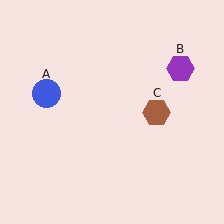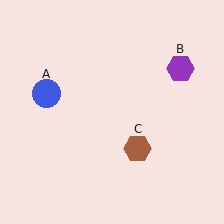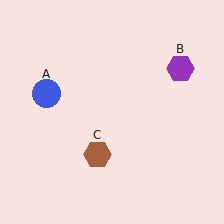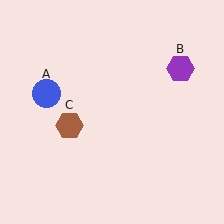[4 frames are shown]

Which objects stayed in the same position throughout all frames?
Blue circle (object A) and purple hexagon (object B) remained stationary.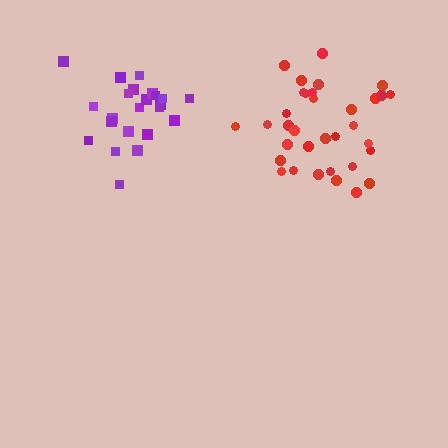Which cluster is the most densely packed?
Red.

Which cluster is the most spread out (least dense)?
Purple.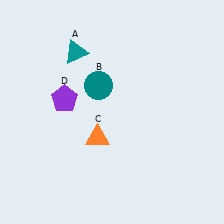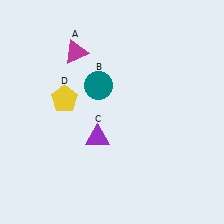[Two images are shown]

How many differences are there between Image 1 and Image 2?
There are 3 differences between the two images.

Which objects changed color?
A changed from teal to magenta. C changed from orange to purple. D changed from purple to yellow.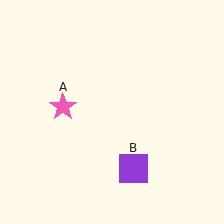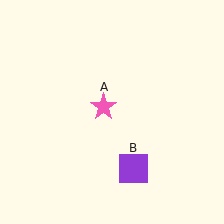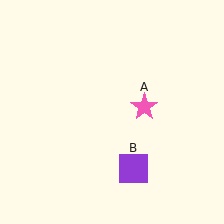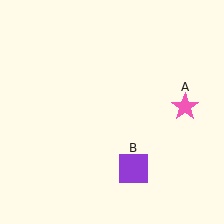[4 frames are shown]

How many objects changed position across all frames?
1 object changed position: pink star (object A).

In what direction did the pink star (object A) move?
The pink star (object A) moved right.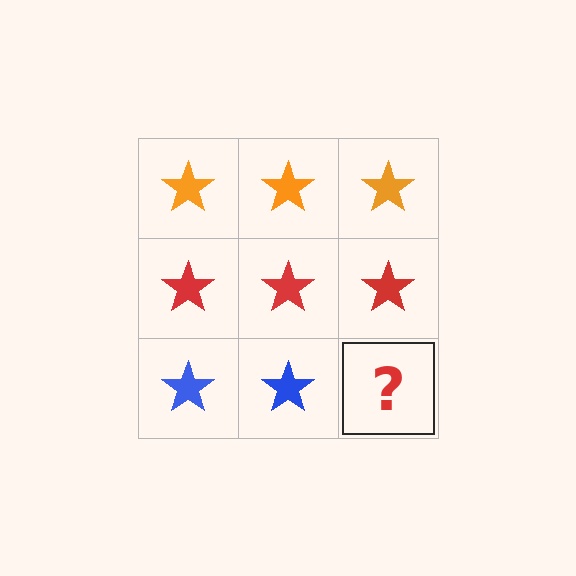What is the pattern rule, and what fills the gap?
The rule is that each row has a consistent color. The gap should be filled with a blue star.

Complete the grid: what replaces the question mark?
The question mark should be replaced with a blue star.